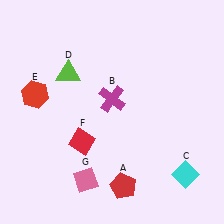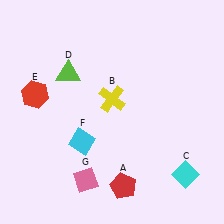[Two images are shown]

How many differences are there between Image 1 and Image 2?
There are 2 differences between the two images.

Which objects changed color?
B changed from magenta to yellow. F changed from red to cyan.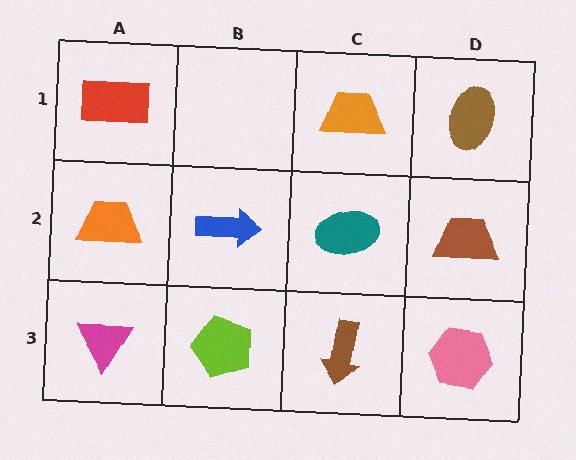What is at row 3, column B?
A lime pentagon.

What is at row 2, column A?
An orange trapezoid.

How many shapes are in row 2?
4 shapes.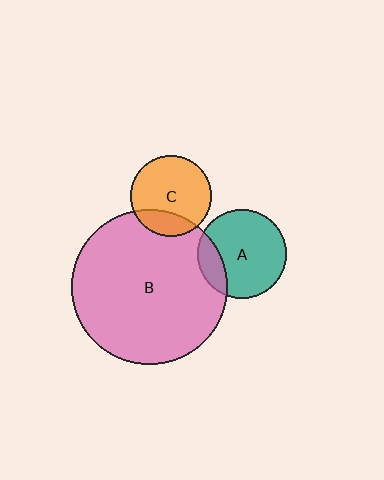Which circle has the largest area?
Circle B (pink).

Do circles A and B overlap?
Yes.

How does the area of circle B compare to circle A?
Approximately 3.0 times.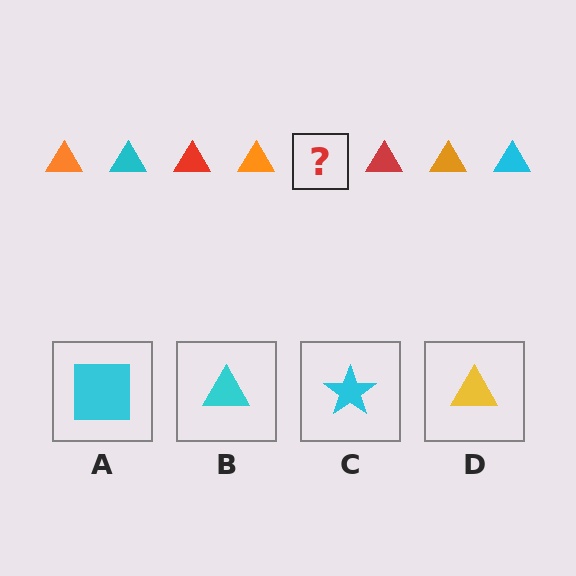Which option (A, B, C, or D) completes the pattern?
B.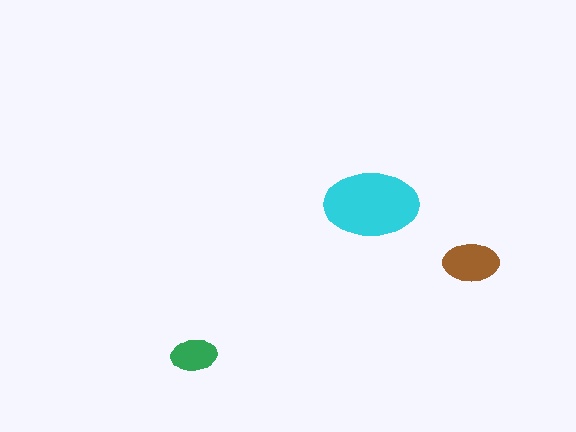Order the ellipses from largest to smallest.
the cyan one, the brown one, the green one.